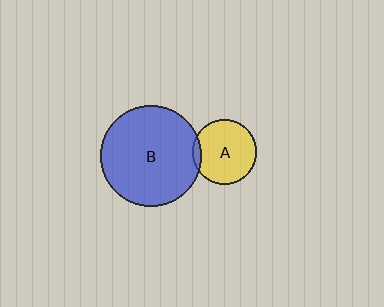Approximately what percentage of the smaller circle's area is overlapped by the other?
Approximately 5%.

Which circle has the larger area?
Circle B (blue).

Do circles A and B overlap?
Yes.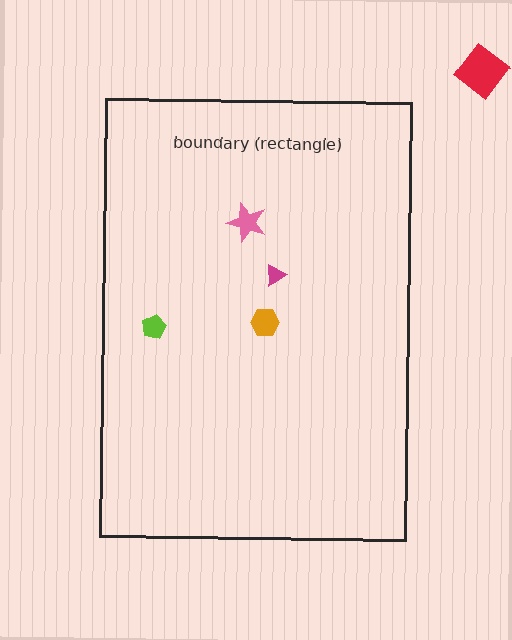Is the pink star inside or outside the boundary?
Inside.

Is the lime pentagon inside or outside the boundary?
Inside.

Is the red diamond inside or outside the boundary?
Outside.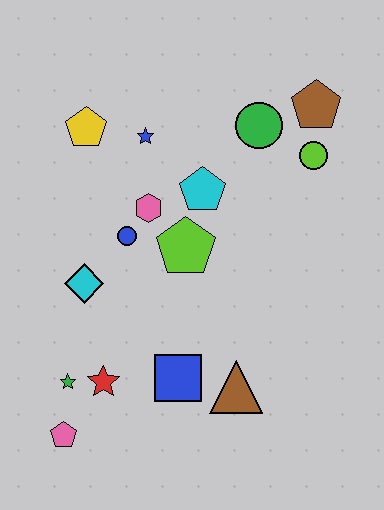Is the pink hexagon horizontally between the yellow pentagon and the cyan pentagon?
Yes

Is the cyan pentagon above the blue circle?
Yes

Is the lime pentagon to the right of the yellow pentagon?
Yes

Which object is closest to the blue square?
The brown triangle is closest to the blue square.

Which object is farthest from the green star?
The brown pentagon is farthest from the green star.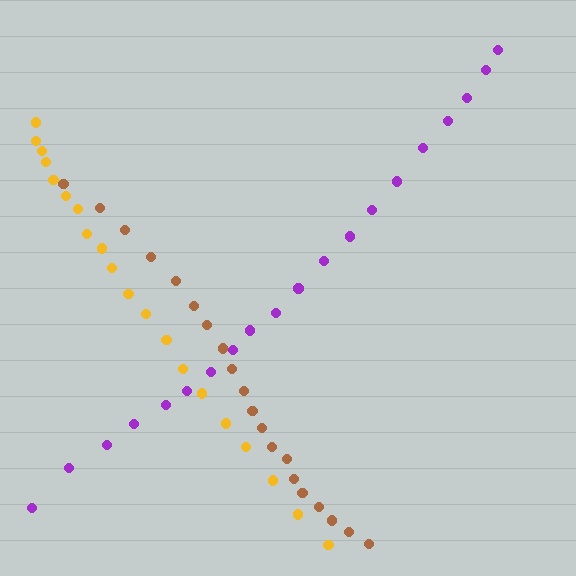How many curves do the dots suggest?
There are 3 distinct paths.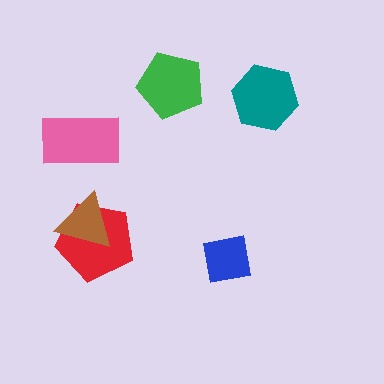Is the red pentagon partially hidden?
Yes, it is partially covered by another shape.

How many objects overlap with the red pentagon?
1 object overlaps with the red pentagon.